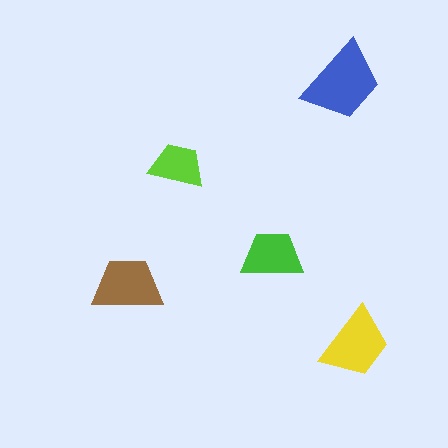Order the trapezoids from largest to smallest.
the blue one, the yellow one, the brown one, the green one, the lime one.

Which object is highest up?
The blue trapezoid is topmost.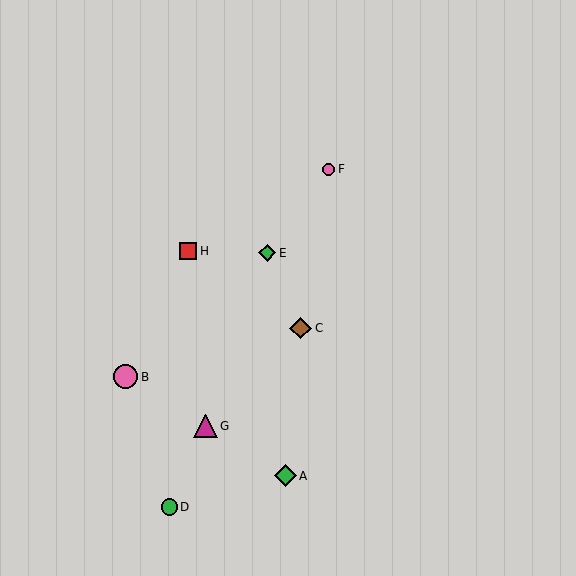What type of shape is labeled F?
Shape F is a pink circle.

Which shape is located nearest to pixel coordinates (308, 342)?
The brown diamond (labeled C) at (301, 328) is nearest to that location.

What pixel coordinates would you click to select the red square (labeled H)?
Click at (188, 251) to select the red square H.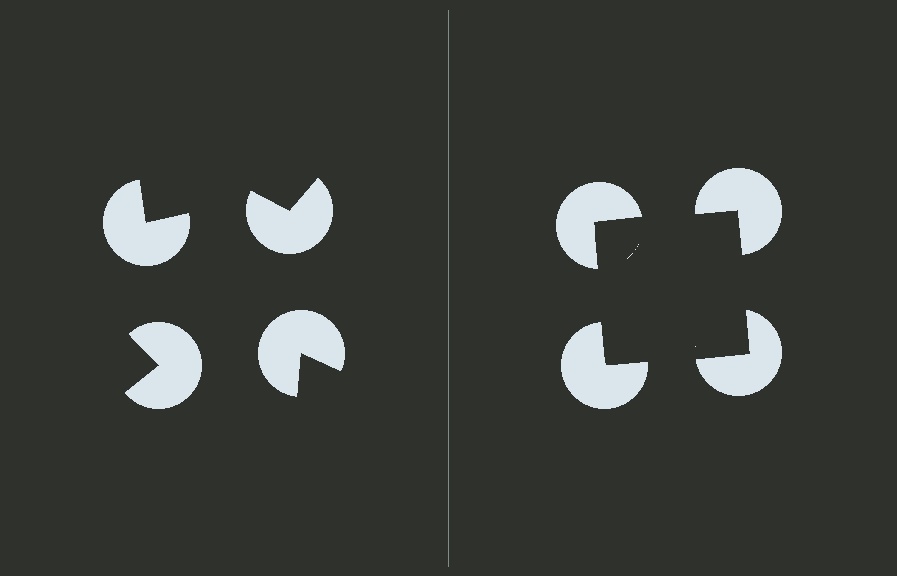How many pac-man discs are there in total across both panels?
8 — 4 on each side.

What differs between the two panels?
The pac-man discs are positioned identically on both sides; only the wedge orientations differ. On the right they align to a square; on the left they are misaligned.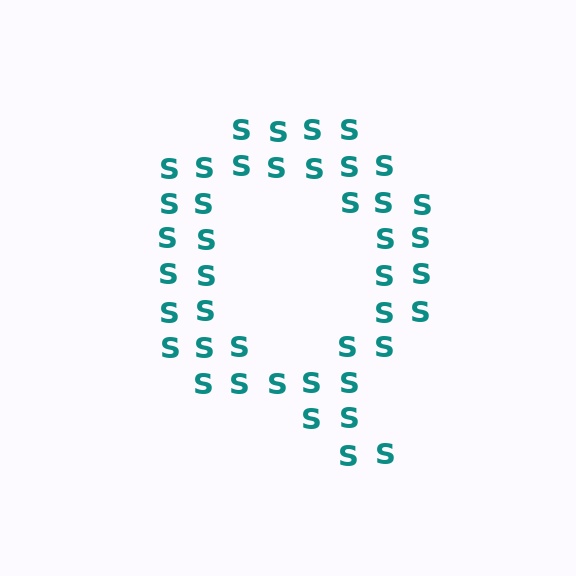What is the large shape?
The large shape is the letter Q.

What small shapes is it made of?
It is made of small letter S's.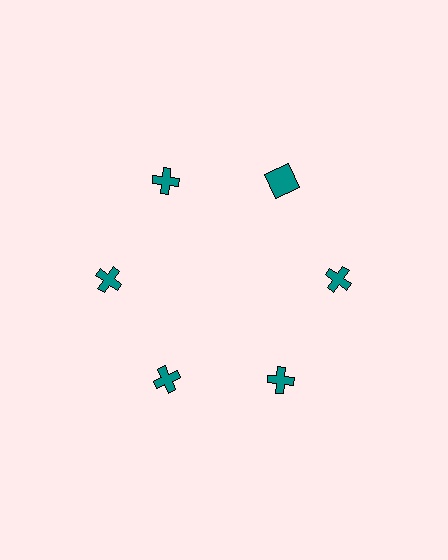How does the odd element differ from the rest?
It has a different shape: square instead of cross.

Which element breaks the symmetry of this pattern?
The teal square at roughly the 1 o'clock position breaks the symmetry. All other shapes are teal crosses.